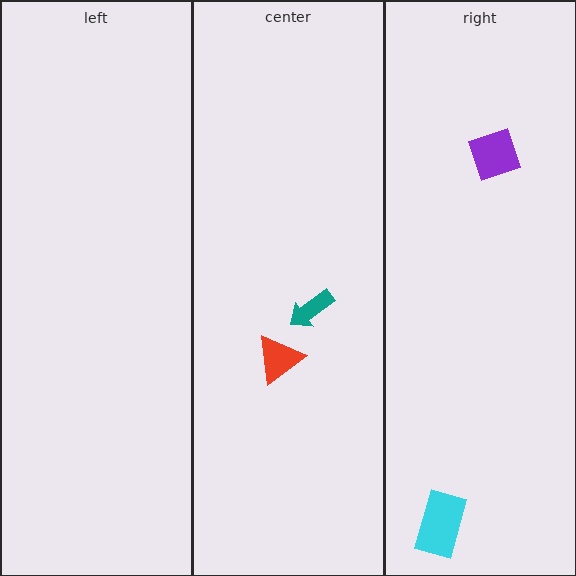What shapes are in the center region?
The red triangle, the teal arrow.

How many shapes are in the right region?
2.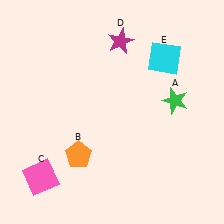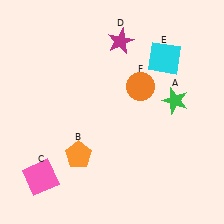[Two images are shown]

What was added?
An orange circle (F) was added in Image 2.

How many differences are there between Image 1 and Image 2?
There is 1 difference between the two images.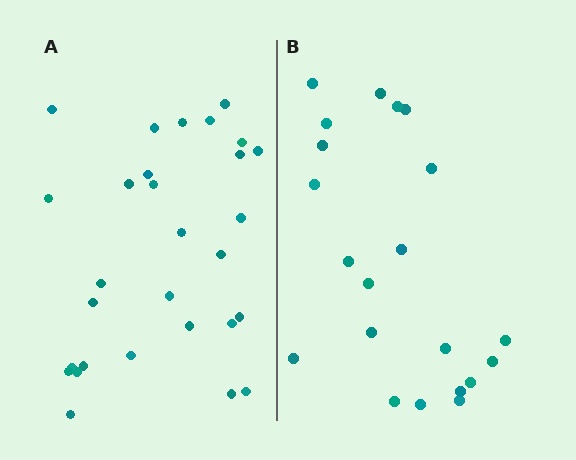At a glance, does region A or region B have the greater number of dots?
Region A (the left region) has more dots.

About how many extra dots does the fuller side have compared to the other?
Region A has roughly 8 or so more dots than region B.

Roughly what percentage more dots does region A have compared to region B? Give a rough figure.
About 40% more.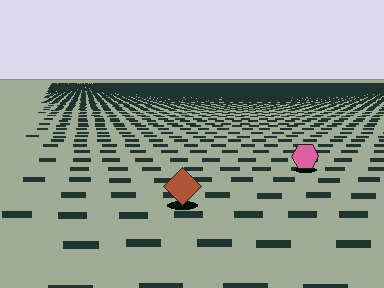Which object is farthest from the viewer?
The pink hexagon is farthest from the viewer. It appears smaller and the ground texture around it is denser.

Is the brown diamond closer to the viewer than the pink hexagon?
Yes. The brown diamond is closer — you can tell from the texture gradient: the ground texture is coarser near it.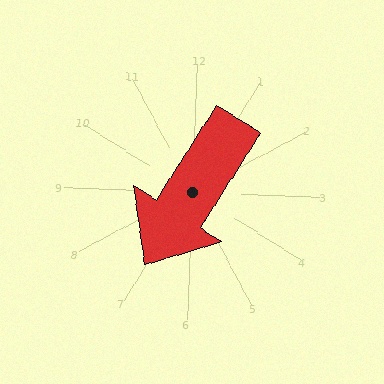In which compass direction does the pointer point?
Southwest.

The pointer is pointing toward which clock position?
Roughly 7 o'clock.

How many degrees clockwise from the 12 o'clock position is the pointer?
Approximately 211 degrees.